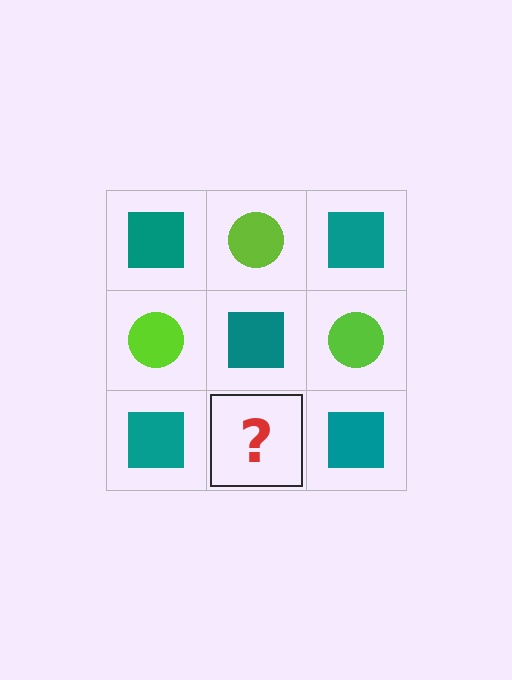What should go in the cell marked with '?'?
The missing cell should contain a lime circle.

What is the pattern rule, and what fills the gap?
The rule is that it alternates teal square and lime circle in a checkerboard pattern. The gap should be filled with a lime circle.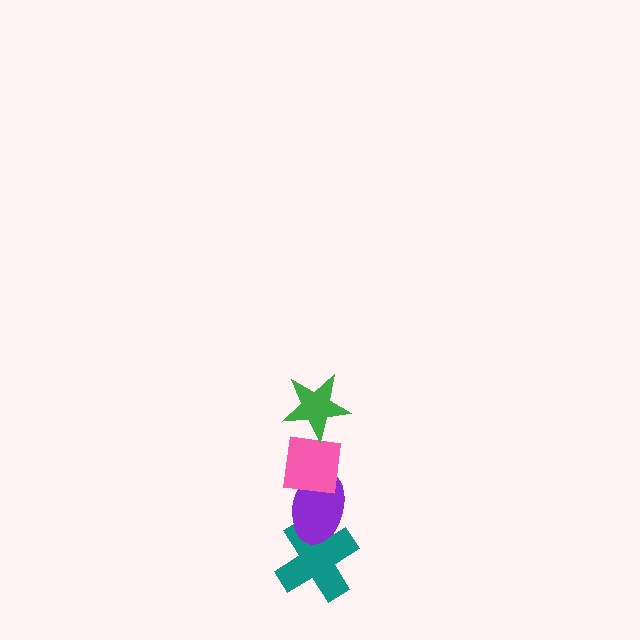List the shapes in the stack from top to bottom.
From top to bottom: the green star, the pink square, the purple ellipse, the teal cross.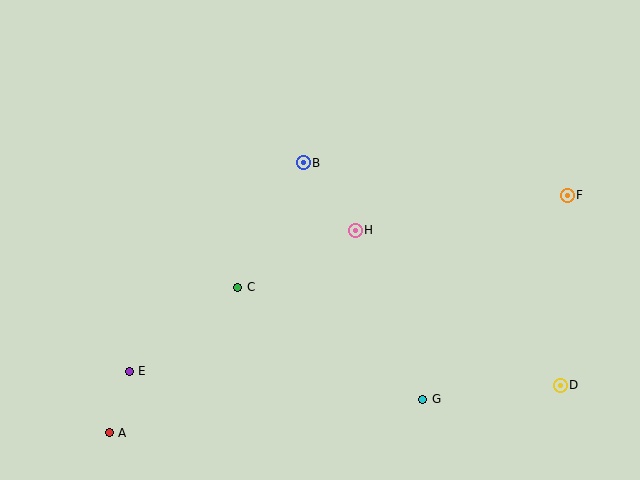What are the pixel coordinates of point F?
Point F is at (567, 195).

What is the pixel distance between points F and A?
The distance between F and A is 516 pixels.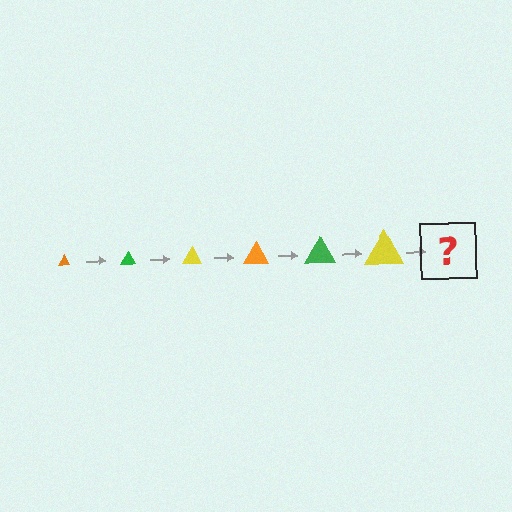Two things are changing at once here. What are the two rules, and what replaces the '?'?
The two rules are that the triangle grows larger each step and the color cycles through orange, green, and yellow. The '?' should be an orange triangle, larger than the previous one.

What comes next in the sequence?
The next element should be an orange triangle, larger than the previous one.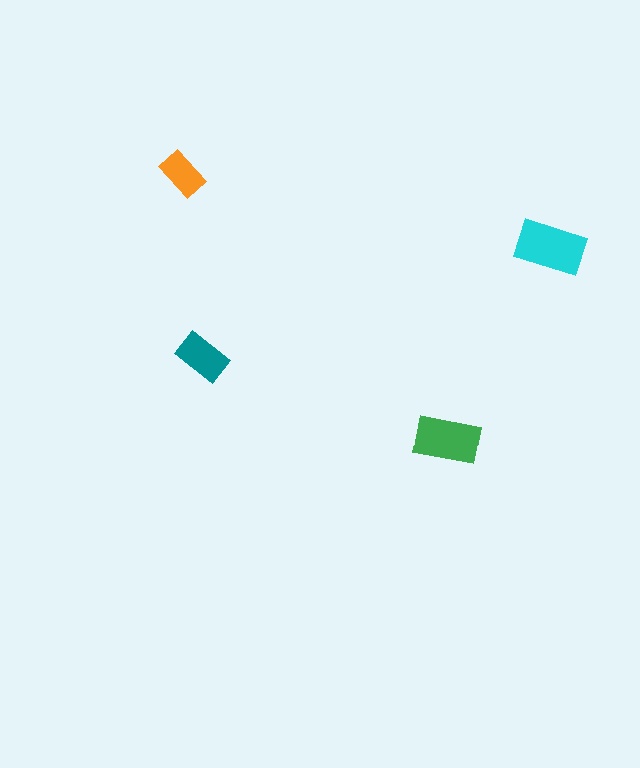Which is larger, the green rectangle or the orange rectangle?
The green one.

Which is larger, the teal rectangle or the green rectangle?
The green one.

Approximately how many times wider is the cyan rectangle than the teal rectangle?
About 1.5 times wider.